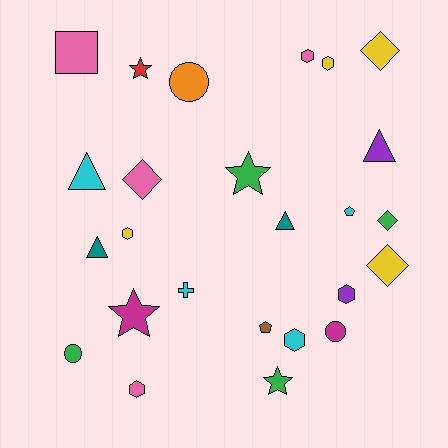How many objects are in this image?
There are 25 objects.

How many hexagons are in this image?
There are 6 hexagons.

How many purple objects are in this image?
There are 2 purple objects.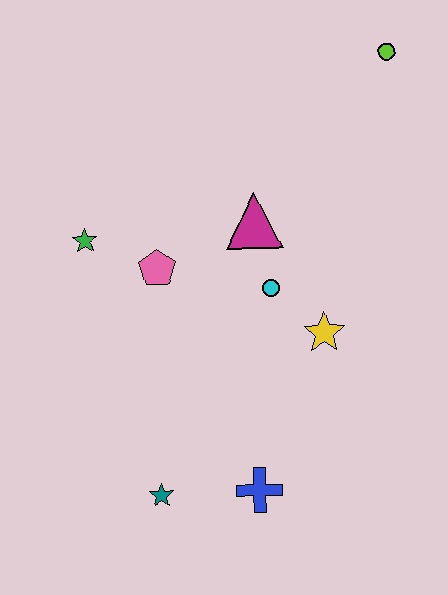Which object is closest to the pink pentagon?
The green star is closest to the pink pentagon.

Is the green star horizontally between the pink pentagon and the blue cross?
No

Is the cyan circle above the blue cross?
Yes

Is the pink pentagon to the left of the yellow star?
Yes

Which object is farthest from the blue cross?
The lime circle is farthest from the blue cross.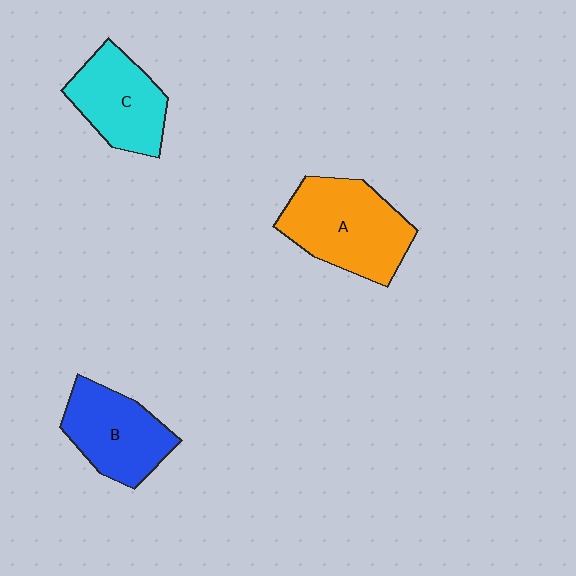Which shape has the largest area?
Shape A (orange).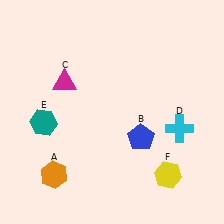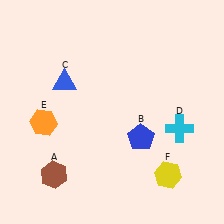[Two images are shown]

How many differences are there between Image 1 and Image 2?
There are 3 differences between the two images.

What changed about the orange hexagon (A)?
In Image 1, A is orange. In Image 2, it changed to brown.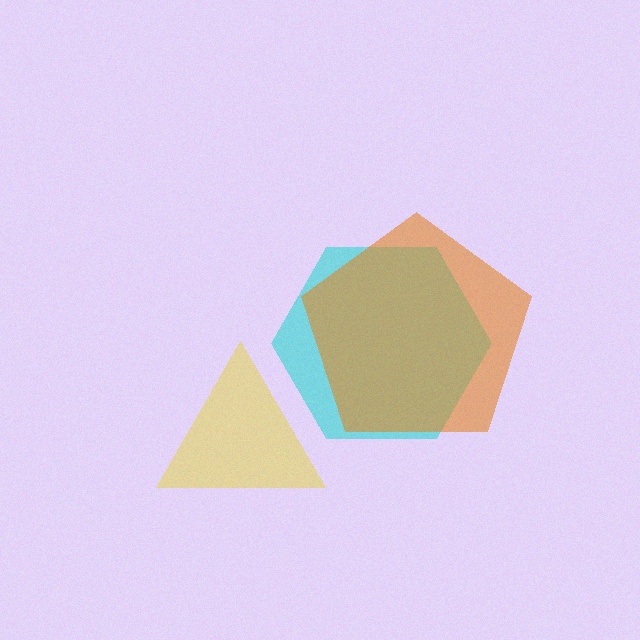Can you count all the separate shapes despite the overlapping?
Yes, there are 3 separate shapes.